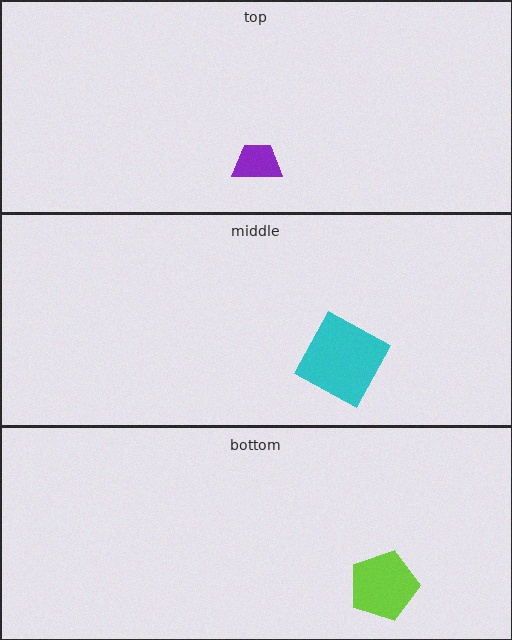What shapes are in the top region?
The purple trapezoid.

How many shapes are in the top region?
1.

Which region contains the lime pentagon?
The bottom region.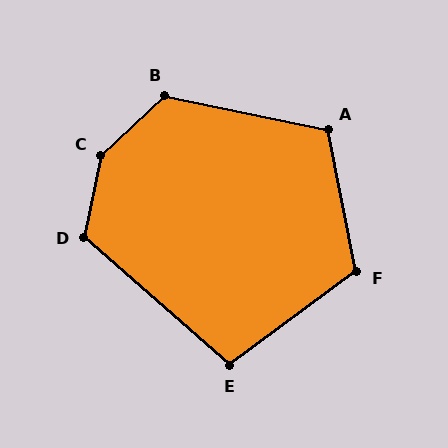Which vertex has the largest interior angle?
C, at approximately 145 degrees.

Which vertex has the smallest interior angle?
E, at approximately 103 degrees.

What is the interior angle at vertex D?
Approximately 119 degrees (obtuse).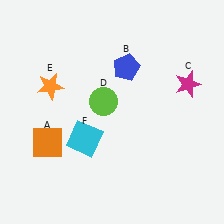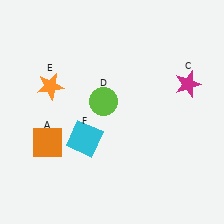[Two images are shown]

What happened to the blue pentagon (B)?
The blue pentagon (B) was removed in Image 2. It was in the top-right area of Image 1.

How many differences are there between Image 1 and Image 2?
There is 1 difference between the two images.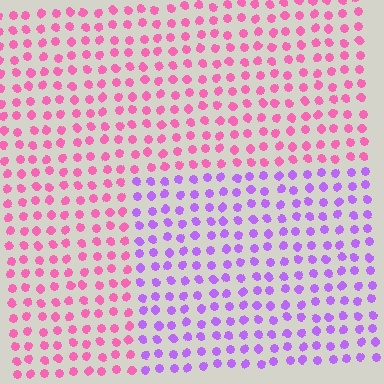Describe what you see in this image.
The image is filled with small pink elements in a uniform arrangement. A rectangle-shaped region is visible where the elements are tinted to a slightly different hue, forming a subtle color boundary.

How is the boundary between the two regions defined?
The boundary is defined purely by a slight shift in hue (about 53 degrees). Spacing, size, and orientation are identical on both sides.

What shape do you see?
I see a rectangle.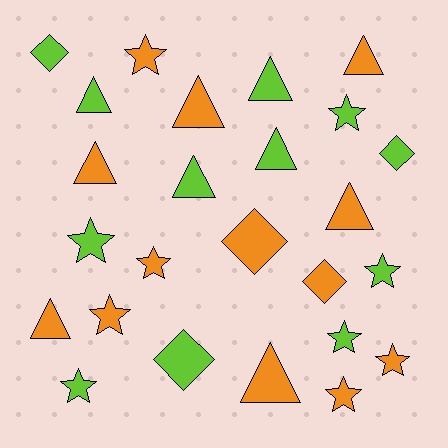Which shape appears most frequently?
Triangle, with 10 objects.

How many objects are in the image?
There are 25 objects.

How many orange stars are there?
There are 5 orange stars.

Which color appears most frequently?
Orange, with 13 objects.